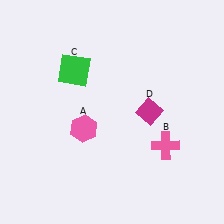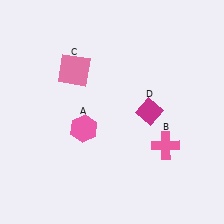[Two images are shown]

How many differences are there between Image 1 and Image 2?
There is 1 difference between the two images.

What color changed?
The square (C) changed from green in Image 1 to pink in Image 2.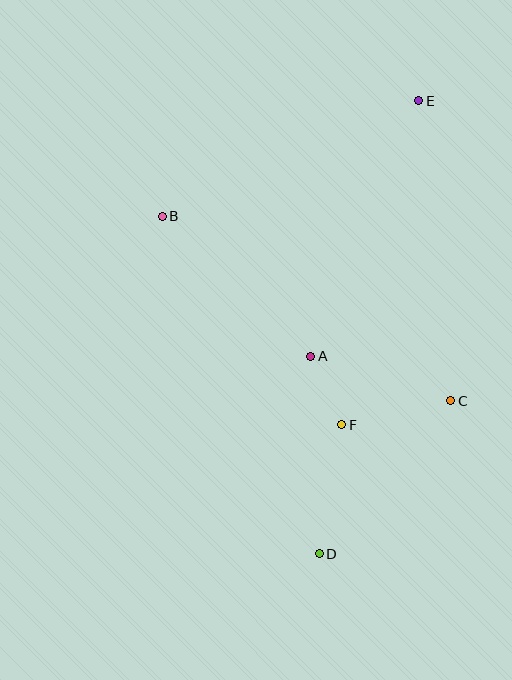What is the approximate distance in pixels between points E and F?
The distance between E and F is approximately 333 pixels.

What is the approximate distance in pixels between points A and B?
The distance between A and B is approximately 204 pixels.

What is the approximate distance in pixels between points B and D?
The distance between B and D is approximately 372 pixels.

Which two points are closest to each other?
Points A and F are closest to each other.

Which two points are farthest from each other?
Points D and E are farthest from each other.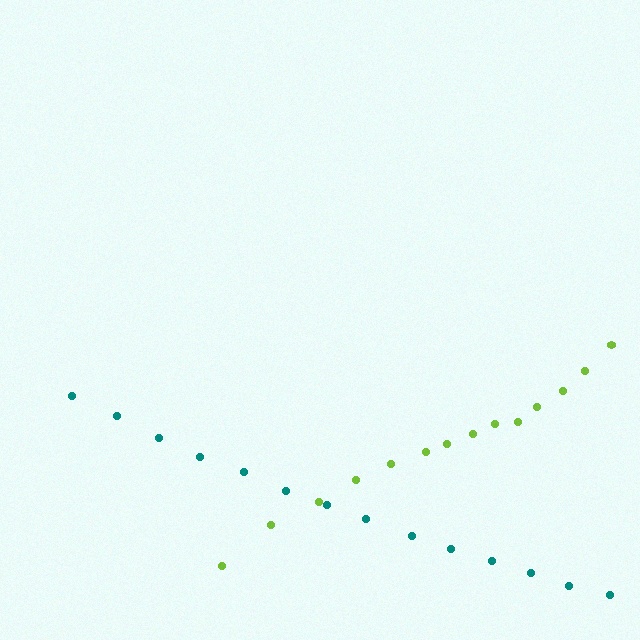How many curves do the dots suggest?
There are 2 distinct paths.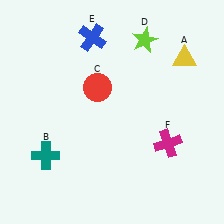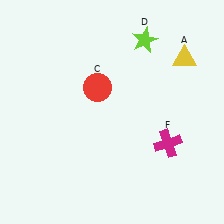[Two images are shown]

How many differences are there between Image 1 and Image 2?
There are 2 differences between the two images.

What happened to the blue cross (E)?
The blue cross (E) was removed in Image 2. It was in the top-left area of Image 1.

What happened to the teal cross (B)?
The teal cross (B) was removed in Image 2. It was in the bottom-left area of Image 1.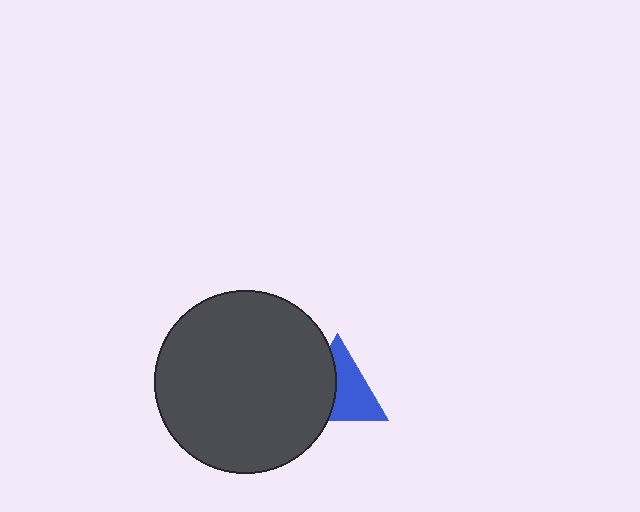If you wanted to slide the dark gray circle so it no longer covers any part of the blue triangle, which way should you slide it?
Slide it left — that is the most direct way to separate the two shapes.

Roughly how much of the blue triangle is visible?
About half of it is visible (roughly 57%).